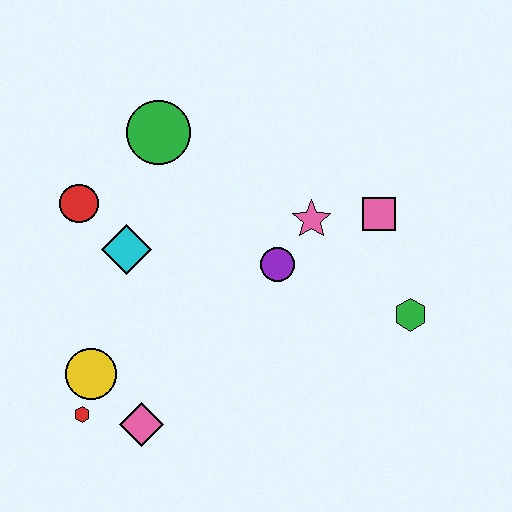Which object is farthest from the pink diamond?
The pink square is farthest from the pink diamond.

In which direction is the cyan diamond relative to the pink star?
The cyan diamond is to the left of the pink star.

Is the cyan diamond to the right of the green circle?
No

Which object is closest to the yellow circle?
The red hexagon is closest to the yellow circle.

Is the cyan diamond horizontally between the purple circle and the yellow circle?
Yes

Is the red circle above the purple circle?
Yes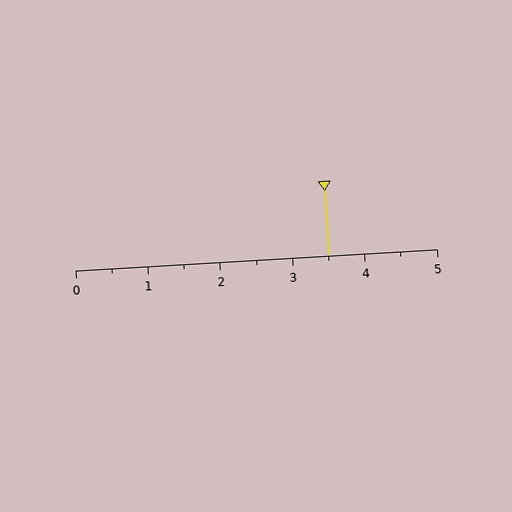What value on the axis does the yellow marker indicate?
The marker indicates approximately 3.5.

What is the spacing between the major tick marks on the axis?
The major ticks are spaced 1 apart.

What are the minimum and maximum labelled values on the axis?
The axis runs from 0 to 5.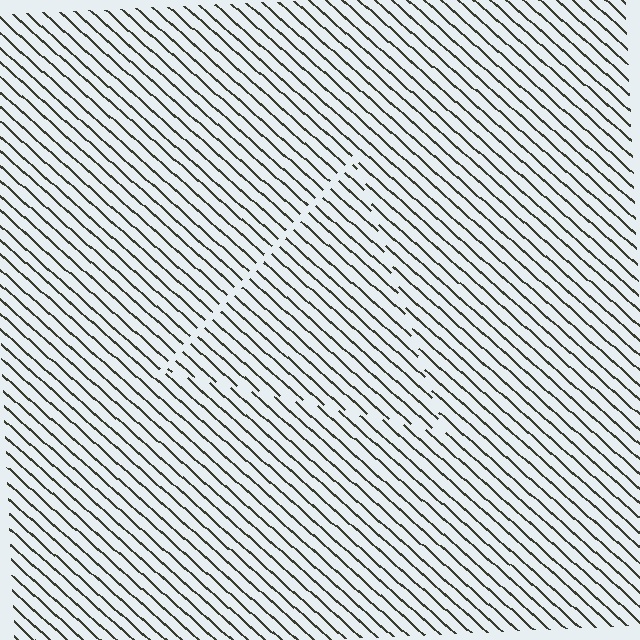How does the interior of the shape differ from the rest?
The interior of the shape contains the same grating, shifted by half a period — the contour is defined by the phase discontinuity where line-ends from the inner and outer gratings abut.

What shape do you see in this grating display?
An illusory triangle. The interior of the shape contains the same grating, shifted by half a period — the contour is defined by the phase discontinuity where line-ends from the inner and outer gratings abut.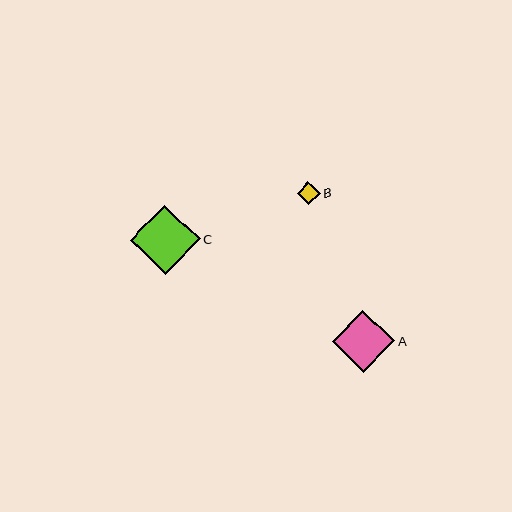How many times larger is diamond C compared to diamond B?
Diamond C is approximately 3.0 times the size of diamond B.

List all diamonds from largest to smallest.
From largest to smallest: C, A, B.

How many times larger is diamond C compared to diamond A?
Diamond C is approximately 1.1 times the size of diamond A.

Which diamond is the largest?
Diamond C is the largest with a size of approximately 70 pixels.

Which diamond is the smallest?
Diamond B is the smallest with a size of approximately 23 pixels.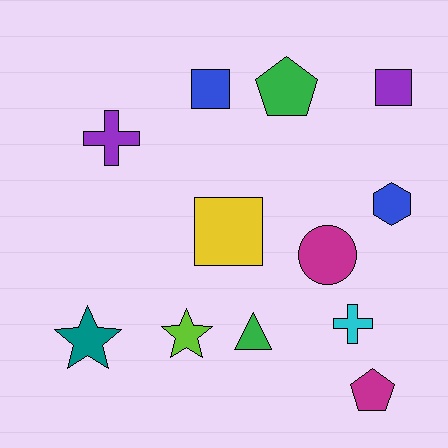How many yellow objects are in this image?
There is 1 yellow object.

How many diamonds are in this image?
There are no diamonds.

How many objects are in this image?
There are 12 objects.